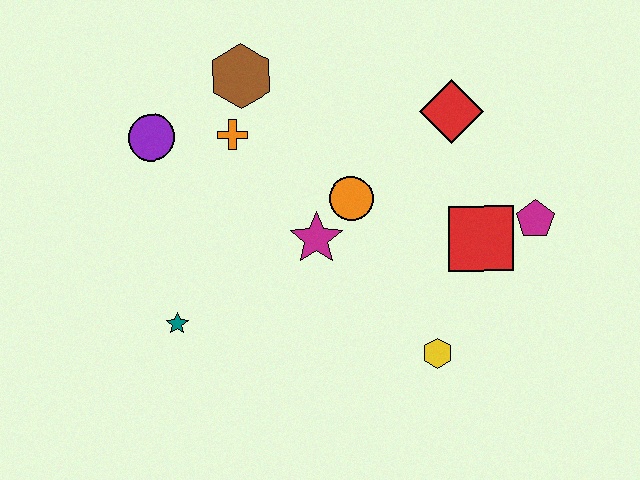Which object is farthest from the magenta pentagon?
The purple circle is farthest from the magenta pentagon.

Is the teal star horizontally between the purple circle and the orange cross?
Yes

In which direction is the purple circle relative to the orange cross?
The purple circle is to the left of the orange cross.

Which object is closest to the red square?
The magenta pentagon is closest to the red square.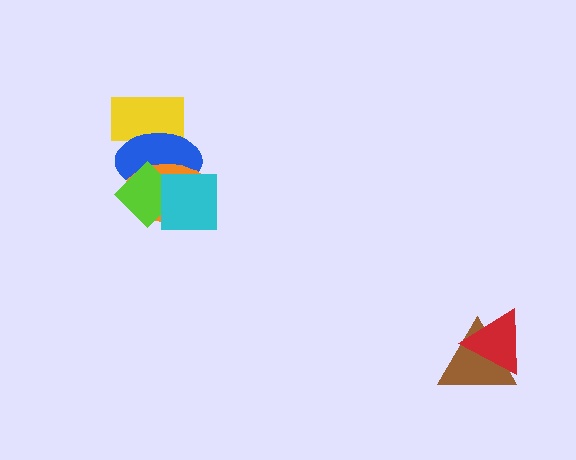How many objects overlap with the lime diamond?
3 objects overlap with the lime diamond.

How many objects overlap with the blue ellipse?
4 objects overlap with the blue ellipse.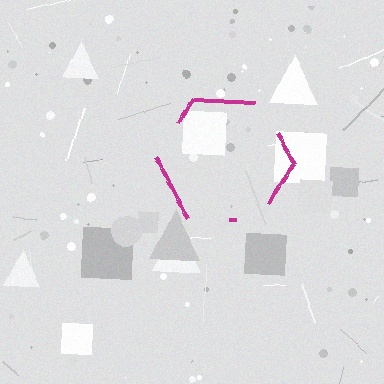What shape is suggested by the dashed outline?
The dashed outline suggests a hexagon.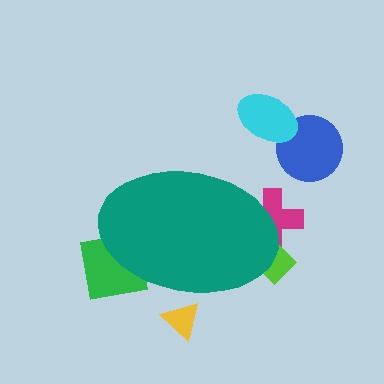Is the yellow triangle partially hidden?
Yes, the yellow triangle is partially hidden behind the teal ellipse.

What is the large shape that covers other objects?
A teal ellipse.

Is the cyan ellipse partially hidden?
No, the cyan ellipse is fully visible.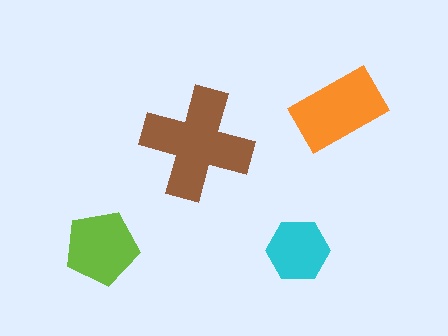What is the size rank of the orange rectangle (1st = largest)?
2nd.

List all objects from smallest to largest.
The cyan hexagon, the lime pentagon, the orange rectangle, the brown cross.